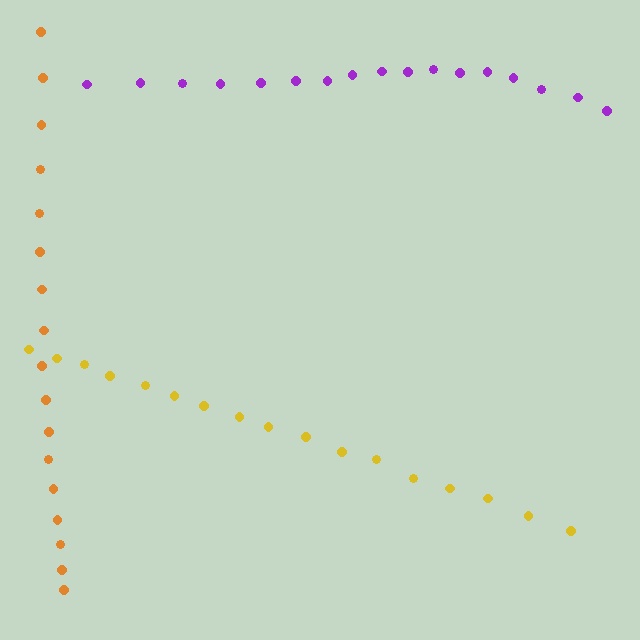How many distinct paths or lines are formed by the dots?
There are 3 distinct paths.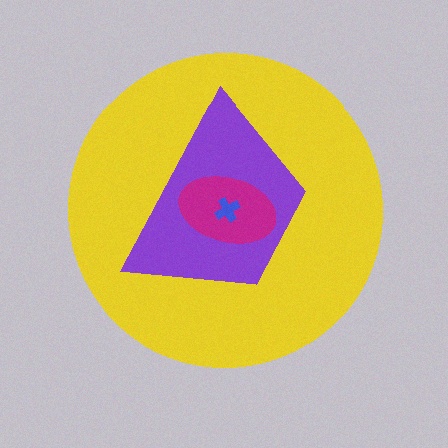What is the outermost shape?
The yellow circle.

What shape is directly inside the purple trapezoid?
The magenta ellipse.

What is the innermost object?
The blue cross.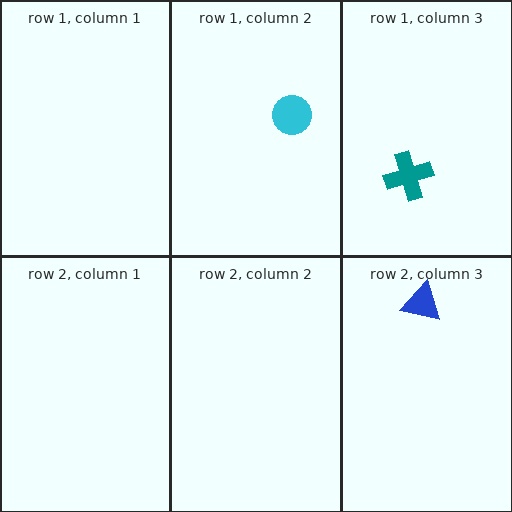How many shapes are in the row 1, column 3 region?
1.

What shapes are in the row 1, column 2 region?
The cyan circle.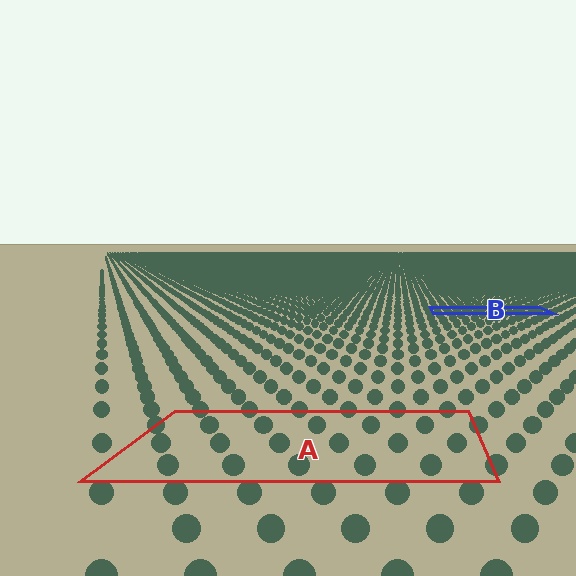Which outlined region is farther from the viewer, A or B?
Region B is farther from the viewer — the texture elements inside it appear smaller and more densely packed.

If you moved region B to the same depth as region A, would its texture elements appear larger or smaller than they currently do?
They would appear larger. At a closer depth, the same texture elements are projected at a bigger on-screen size.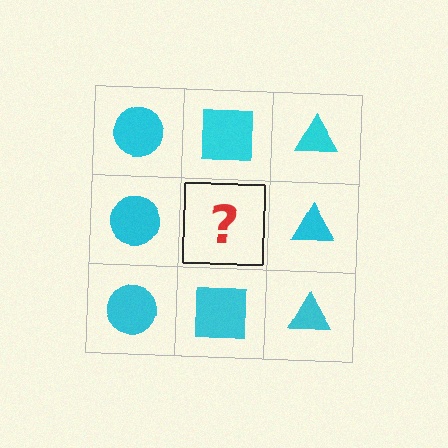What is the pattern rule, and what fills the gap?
The rule is that each column has a consistent shape. The gap should be filled with a cyan square.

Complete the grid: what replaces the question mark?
The question mark should be replaced with a cyan square.